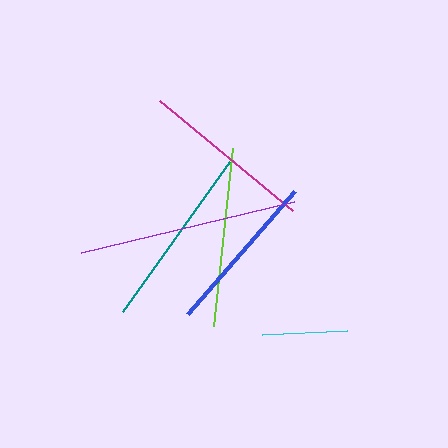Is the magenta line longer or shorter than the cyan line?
The magenta line is longer than the cyan line.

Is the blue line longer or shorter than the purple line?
The purple line is longer than the blue line.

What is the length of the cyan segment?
The cyan segment is approximately 85 pixels long.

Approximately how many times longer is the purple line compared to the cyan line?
The purple line is approximately 2.6 times the length of the cyan line.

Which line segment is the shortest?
The cyan line is the shortest at approximately 85 pixels.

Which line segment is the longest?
The purple line is the longest at approximately 220 pixels.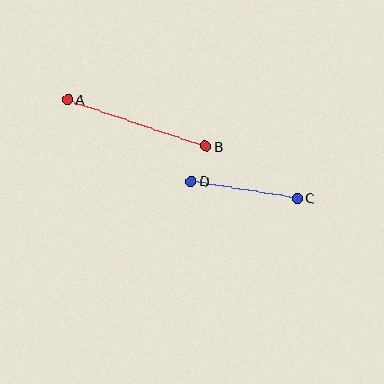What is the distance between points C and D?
The distance is approximately 107 pixels.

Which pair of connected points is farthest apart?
Points A and B are farthest apart.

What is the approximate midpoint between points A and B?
The midpoint is at approximately (137, 123) pixels.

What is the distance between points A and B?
The distance is approximately 146 pixels.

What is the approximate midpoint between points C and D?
The midpoint is at approximately (244, 190) pixels.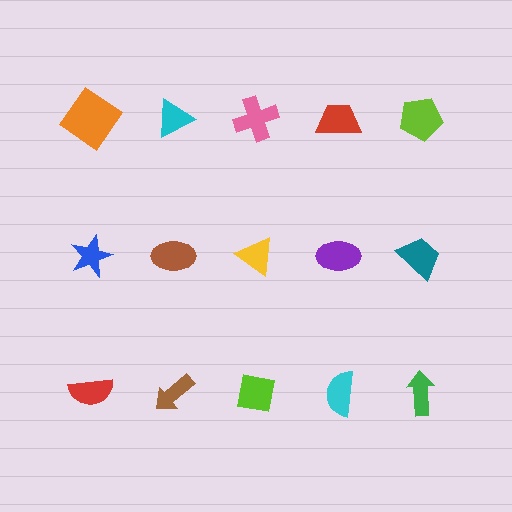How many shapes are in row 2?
5 shapes.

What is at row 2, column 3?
A yellow triangle.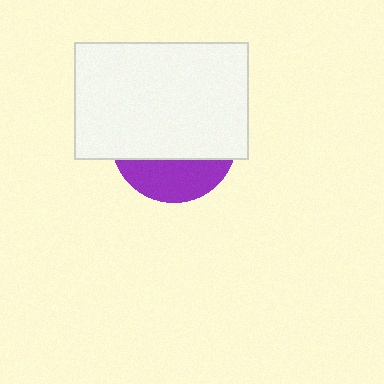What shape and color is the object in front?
The object in front is a white rectangle.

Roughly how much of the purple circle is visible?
A small part of it is visible (roughly 30%).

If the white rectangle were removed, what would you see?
You would see the complete purple circle.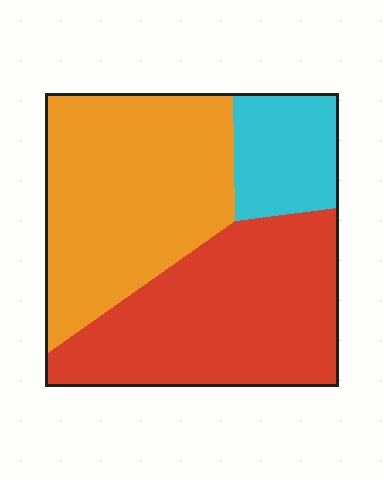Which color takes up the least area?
Cyan, at roughly 15%.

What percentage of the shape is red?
Red covers around 40% of the shape.